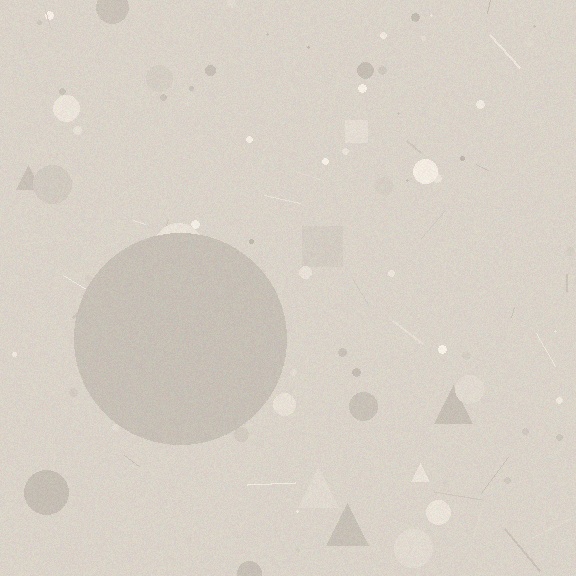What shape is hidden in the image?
A circle is hidden in the image.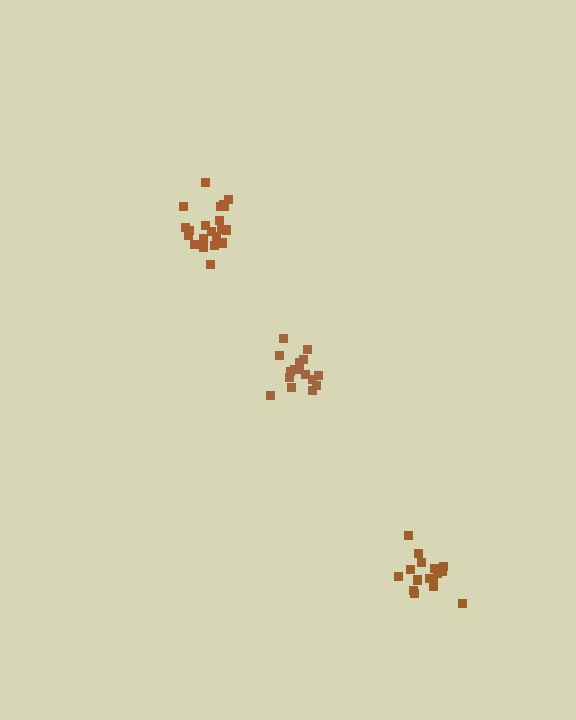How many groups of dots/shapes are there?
There are 3 groups.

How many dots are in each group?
Group 1: 18 dots, Group 2: 16 dots, Group 3: 21 dots (55 total).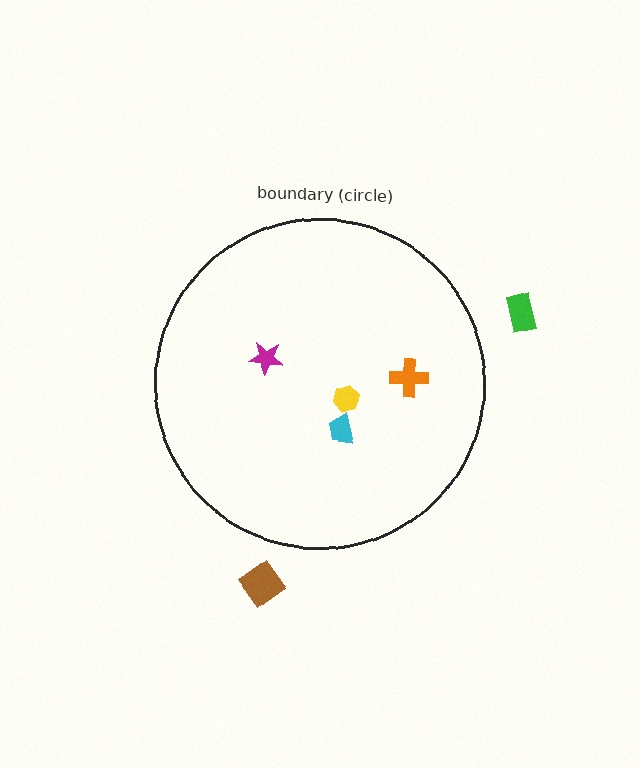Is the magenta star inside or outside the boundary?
Inside.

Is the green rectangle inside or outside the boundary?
Outside.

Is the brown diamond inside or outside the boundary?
Outside.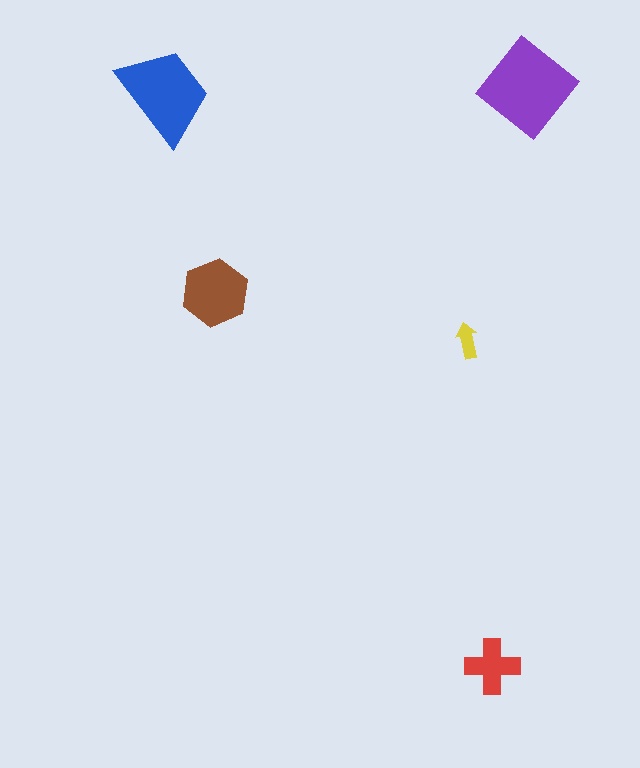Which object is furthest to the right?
The purple diamond is rightmost.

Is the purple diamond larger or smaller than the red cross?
Larger.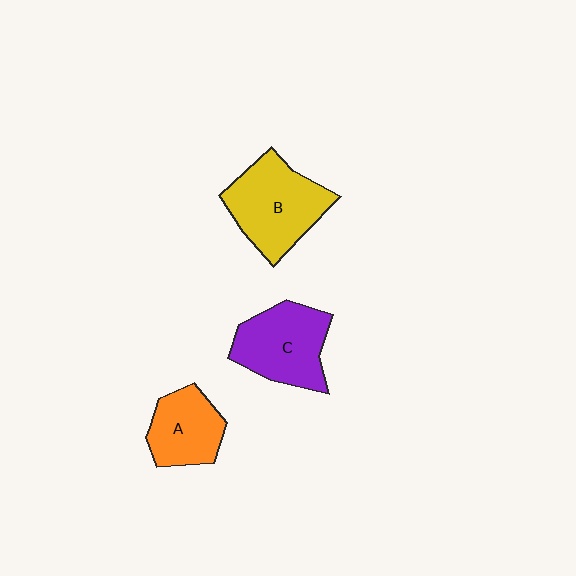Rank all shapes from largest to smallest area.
From largest to smallest: B (yellow), C (purple), A (orange).